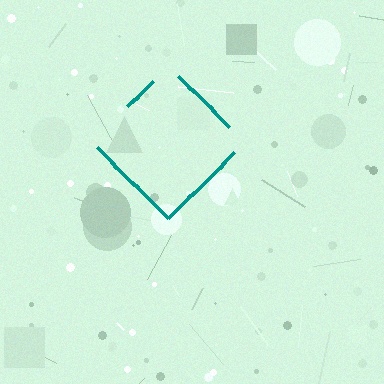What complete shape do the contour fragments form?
The contour fragments form a diamond.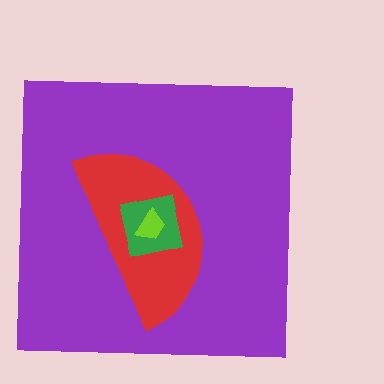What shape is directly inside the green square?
The lime trapezoid.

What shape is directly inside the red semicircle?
The green square.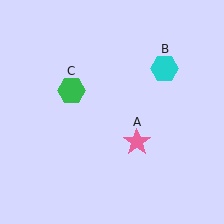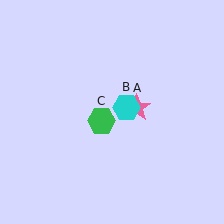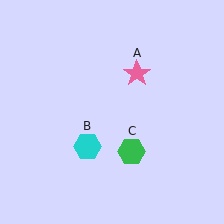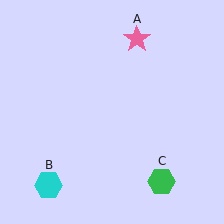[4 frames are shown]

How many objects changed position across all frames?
3 objects changed position: pink star (object A), cyan hexagon (object B), green hexagon (object C).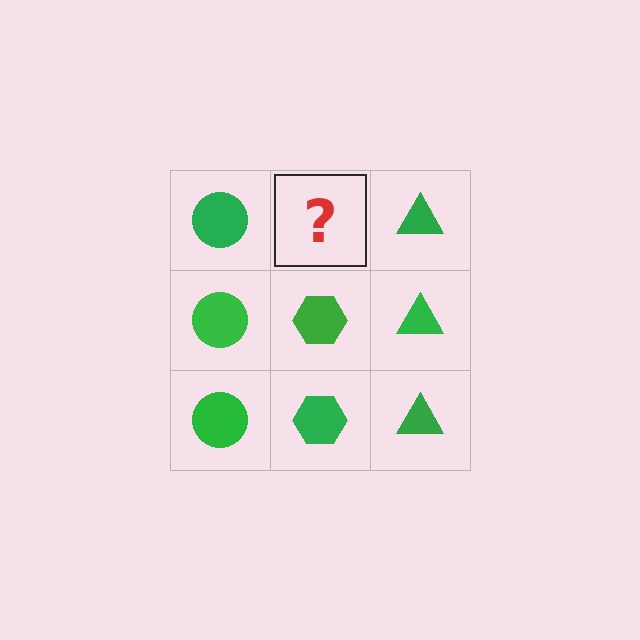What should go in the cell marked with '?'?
The missing cell should contain a green hexagon.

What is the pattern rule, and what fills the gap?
The rule is that each column has a consistent shape. The gap should be filled with a green hexagon.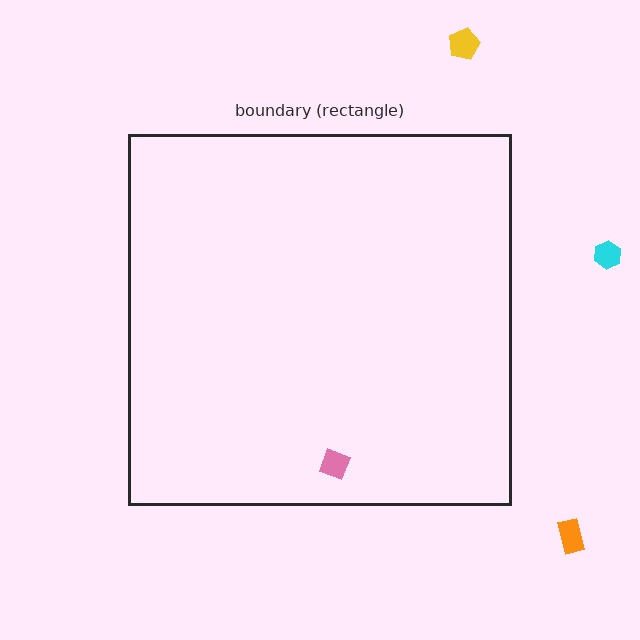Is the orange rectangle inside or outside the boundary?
Outside.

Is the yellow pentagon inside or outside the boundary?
Outside.